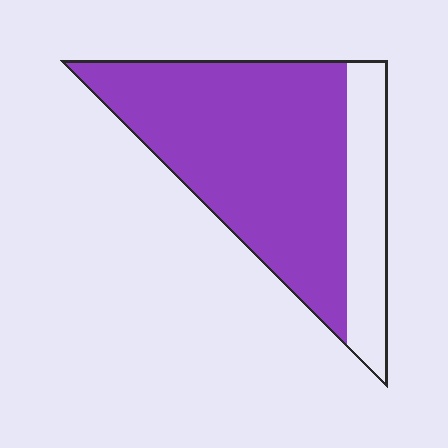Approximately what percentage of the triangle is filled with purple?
Approximately 75%.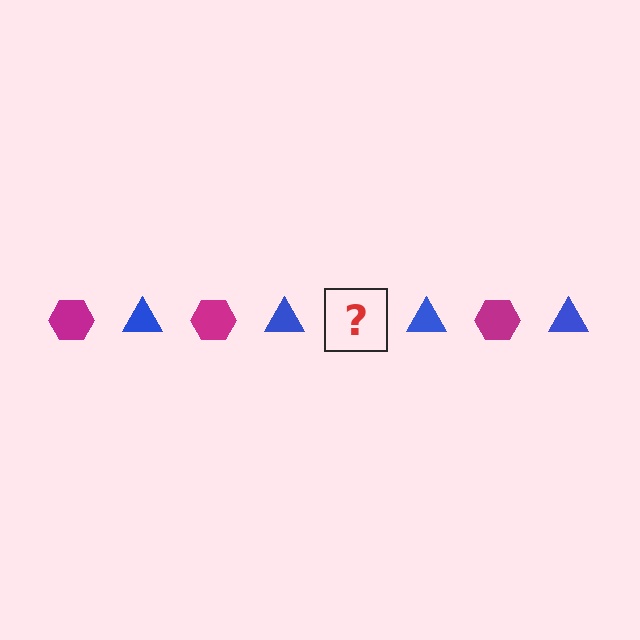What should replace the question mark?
The question mark should be replaced with a magenta hexagon.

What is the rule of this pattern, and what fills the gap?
The rule is that the pattern alternates between magenta hexagon and blue triangle. The gap should be filled with a magenta hexagon.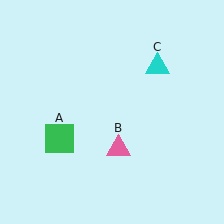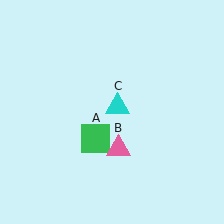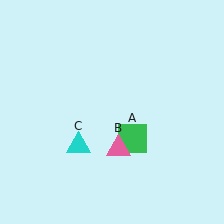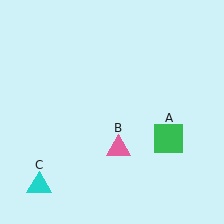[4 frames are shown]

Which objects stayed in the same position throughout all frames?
Pink triangle (object B) remained stationary.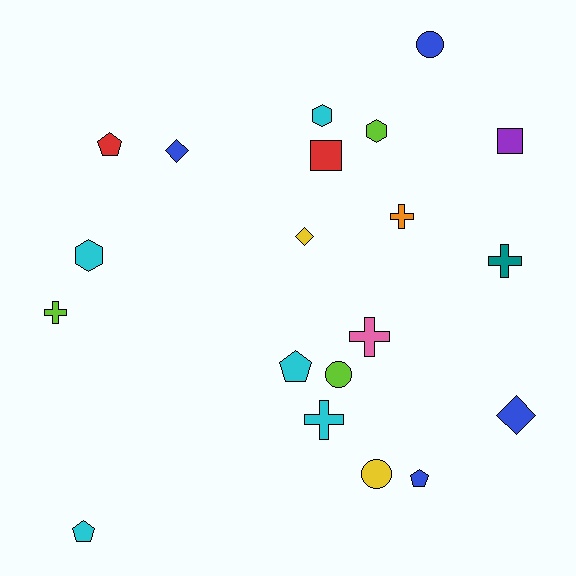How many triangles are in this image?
There are no triangles.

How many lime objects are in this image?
There are 3 lime objects.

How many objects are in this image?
There are 20 objects.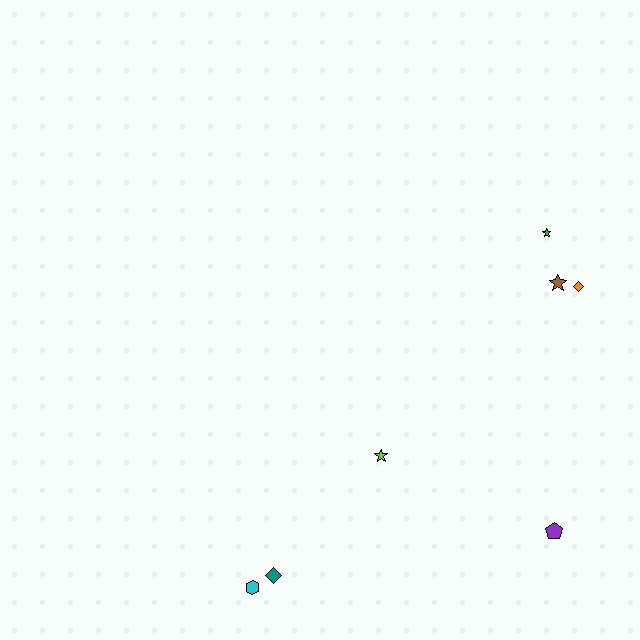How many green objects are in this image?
There is 1 green object.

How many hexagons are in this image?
There is 1 hexagon.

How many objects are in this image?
There are 7 objects.